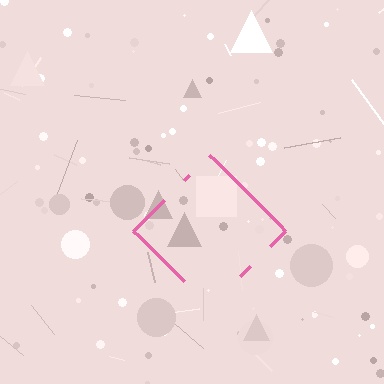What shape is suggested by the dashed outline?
The dashed outline suggests a diamond.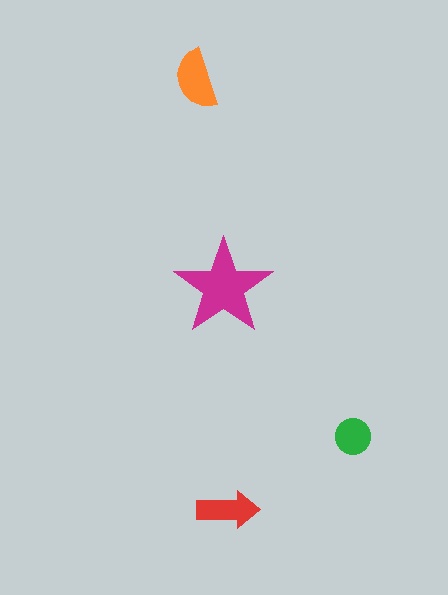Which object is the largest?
The magenta star.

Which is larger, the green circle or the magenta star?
The magenta star.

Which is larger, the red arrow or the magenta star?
The magenta star.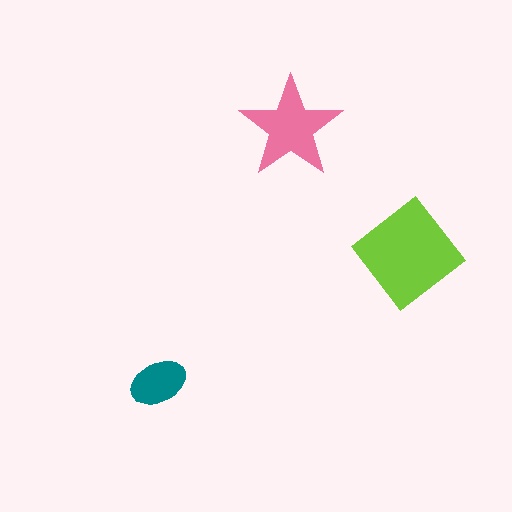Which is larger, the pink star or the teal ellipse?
The pink star.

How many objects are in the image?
There are 3 objects in the image.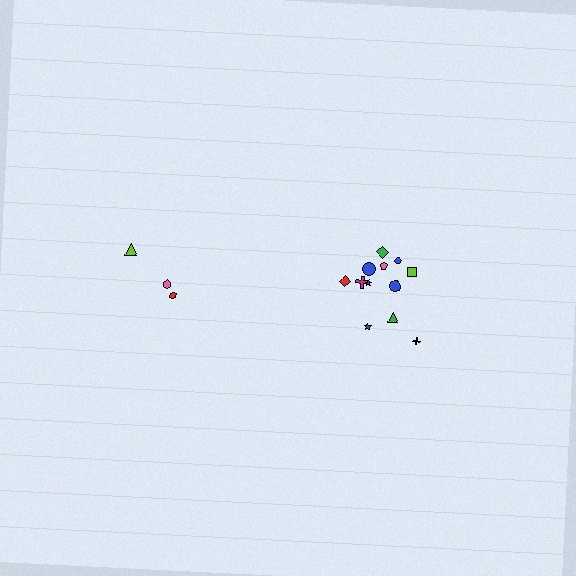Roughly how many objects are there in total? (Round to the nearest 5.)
Roughly 15 objects in total.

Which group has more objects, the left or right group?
The right group.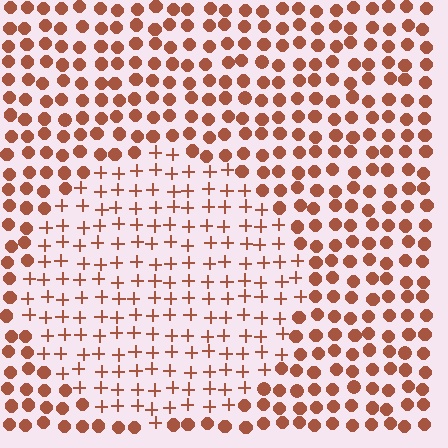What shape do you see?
I see a circle.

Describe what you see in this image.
The image is filled with small brown elements arranged in a uniform grid. A circle-shaped region contains plus signs, while the surrounding area contains circles. The boundary is defined purely by the change in element shape.